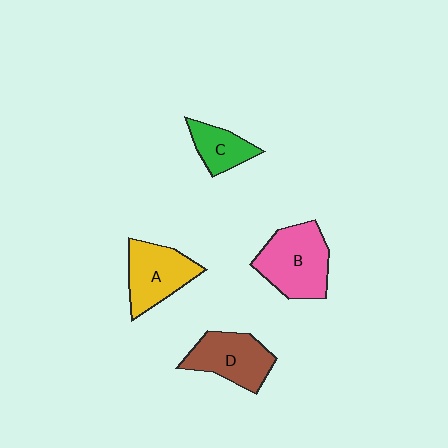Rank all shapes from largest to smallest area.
From largest to smallest: B (pink), A (yellow), D (brown), C (green).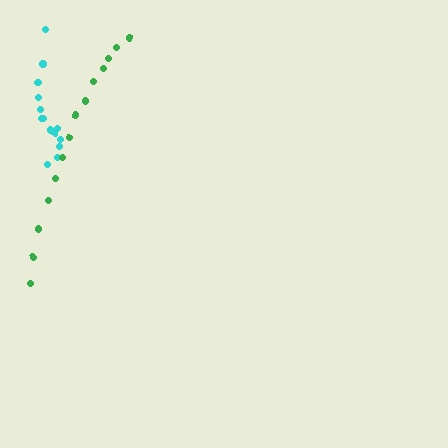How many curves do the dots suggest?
There are 2 distinct paths.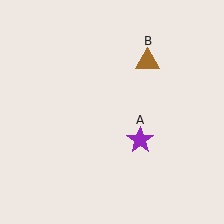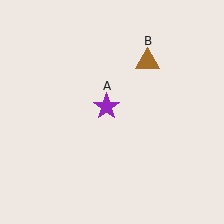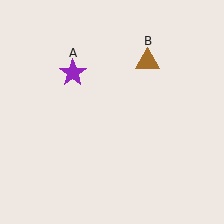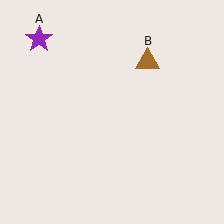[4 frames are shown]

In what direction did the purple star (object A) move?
The purple star (object A) moved up and to the left.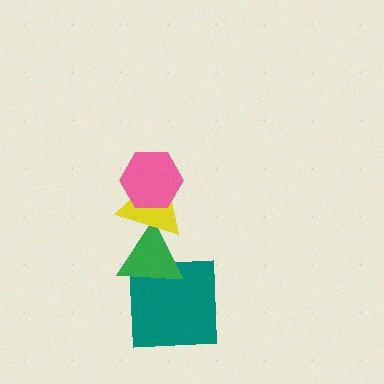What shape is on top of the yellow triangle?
The pink hexagon is on top of the yellow triangle.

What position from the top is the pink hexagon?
The pink hexagon is 1st from the top.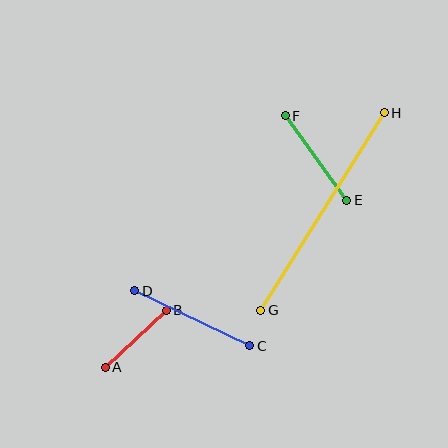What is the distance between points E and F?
The distance is approximately 104 pixels.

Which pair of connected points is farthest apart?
Points G and H are farthest apart.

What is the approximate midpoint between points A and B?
The midpoint is at approximately (136, 339) pixels.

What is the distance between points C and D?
The distance is approximately 127 pixels.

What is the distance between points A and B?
The distance is approximately 84 pixels.